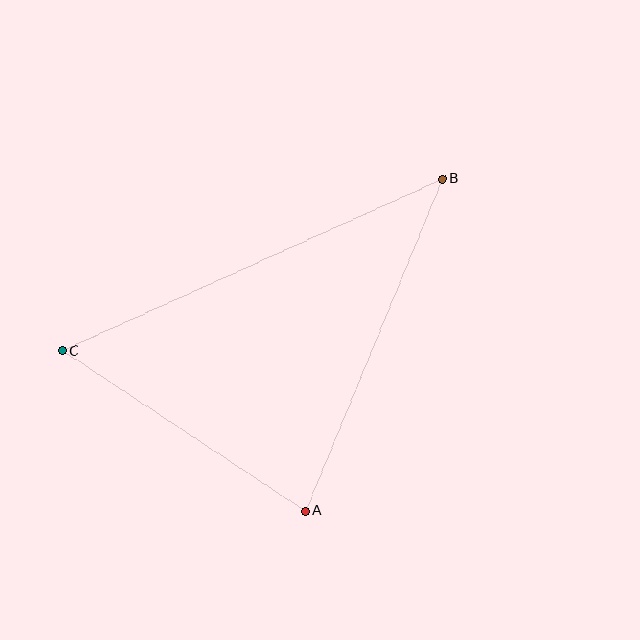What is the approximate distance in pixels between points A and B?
The distance between A and B is approximately 359 pixels.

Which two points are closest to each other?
Points A and C are closest to each other.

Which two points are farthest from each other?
Points B and C are farthest from each other.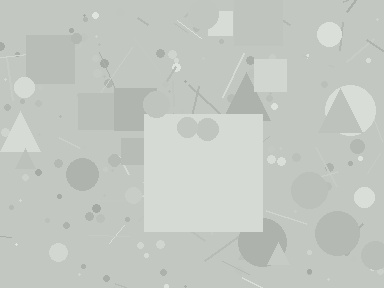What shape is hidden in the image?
A square is hidden in the image.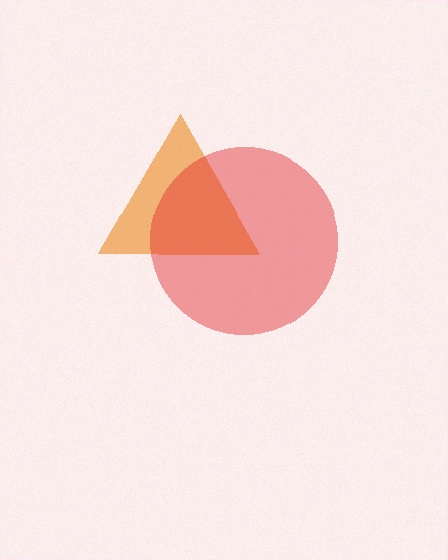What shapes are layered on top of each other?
The layered shapes are: an orange triangle, a red circle.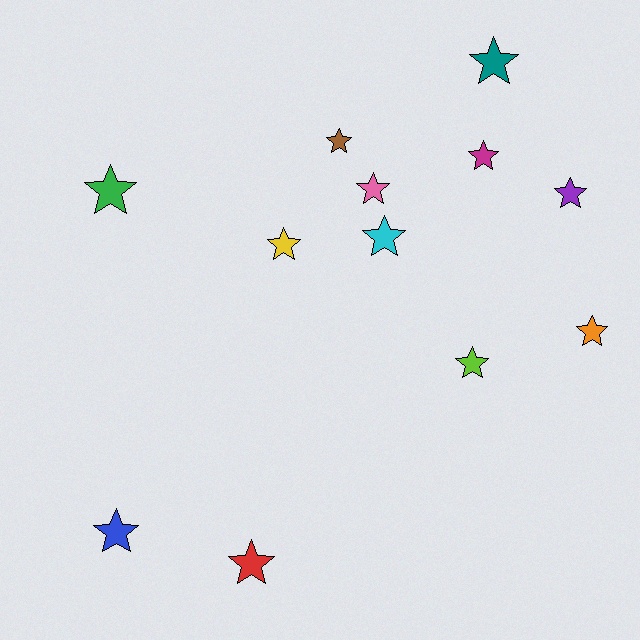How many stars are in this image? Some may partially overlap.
There are 12 stars.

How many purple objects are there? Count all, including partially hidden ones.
There is 1 purple object.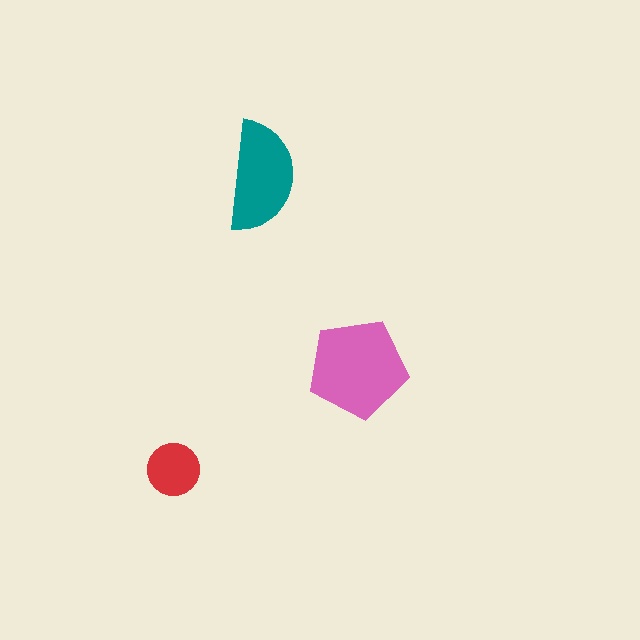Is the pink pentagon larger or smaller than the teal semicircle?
Larger.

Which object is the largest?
The pink pentagon.